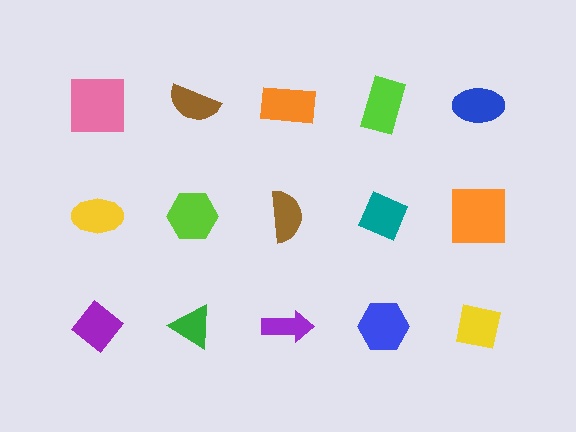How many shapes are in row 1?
5 shapes.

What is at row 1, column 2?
A brown semicircle.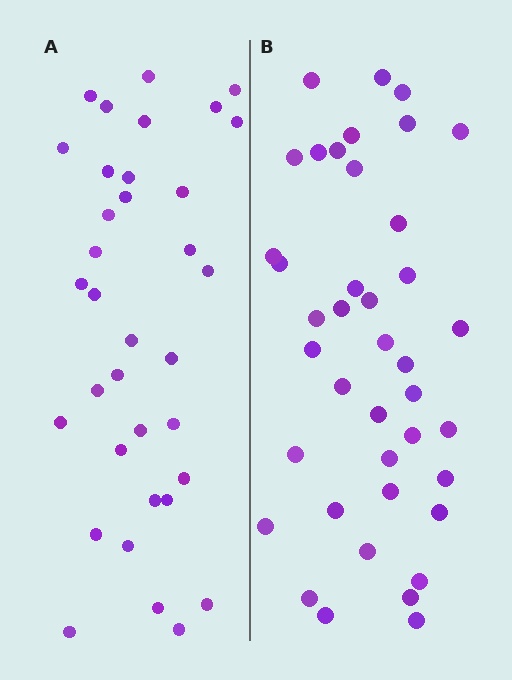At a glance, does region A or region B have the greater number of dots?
Region B (the right region) has more dots.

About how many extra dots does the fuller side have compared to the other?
Region B has about 5 more dots than region A.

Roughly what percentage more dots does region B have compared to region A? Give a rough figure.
About 15% more.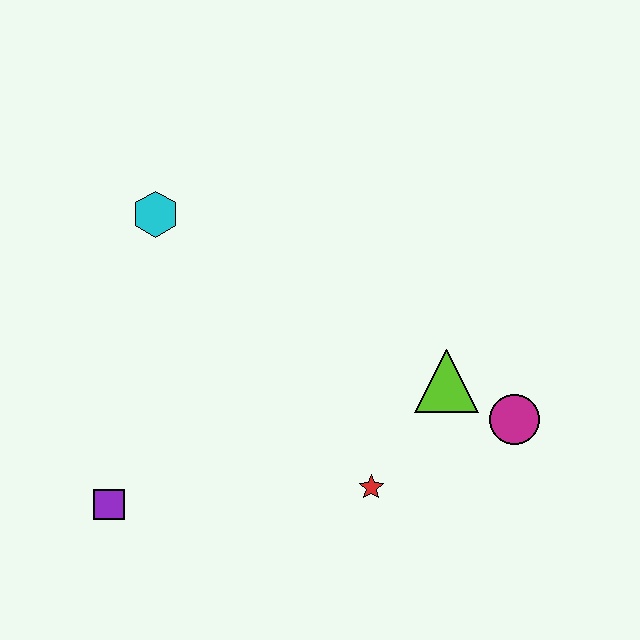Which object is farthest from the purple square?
The magenta circle is farthest from the purple square.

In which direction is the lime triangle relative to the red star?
The lime triangle is above the red star.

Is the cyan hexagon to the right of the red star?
No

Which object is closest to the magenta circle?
The lime triangle is closest to the magenta circle.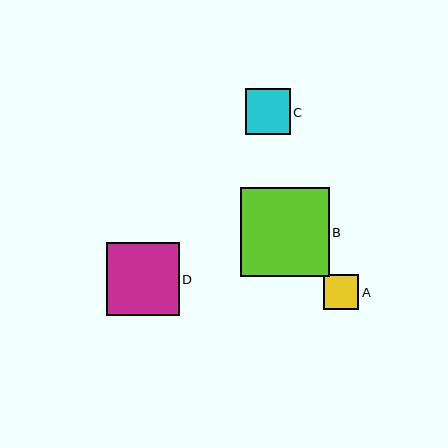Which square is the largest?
Square B is the largest with a size of approximately 89 pixels.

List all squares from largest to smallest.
From largest to smallest: B, D, C, A.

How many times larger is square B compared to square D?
Square B is approximately 1.2 times the size of square D.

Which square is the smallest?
Square A is the smallest with a size of approximately 35 pixels.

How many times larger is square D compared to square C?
Square D is approximately 1.6 times the size of square C.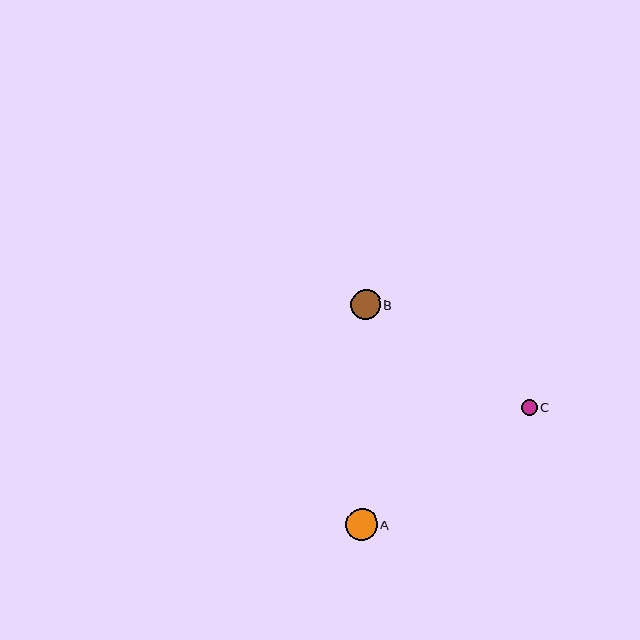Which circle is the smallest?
Circle C is the smallest with a size of approximately 16 pixels.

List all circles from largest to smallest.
From largest to smallest: A, B, C.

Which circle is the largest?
Circle A is the largest with a size of approximately 32 pixels.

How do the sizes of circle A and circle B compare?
Circle A and circle B are approximately the same size.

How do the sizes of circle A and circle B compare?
Circle A and circle B are approximately the same size.